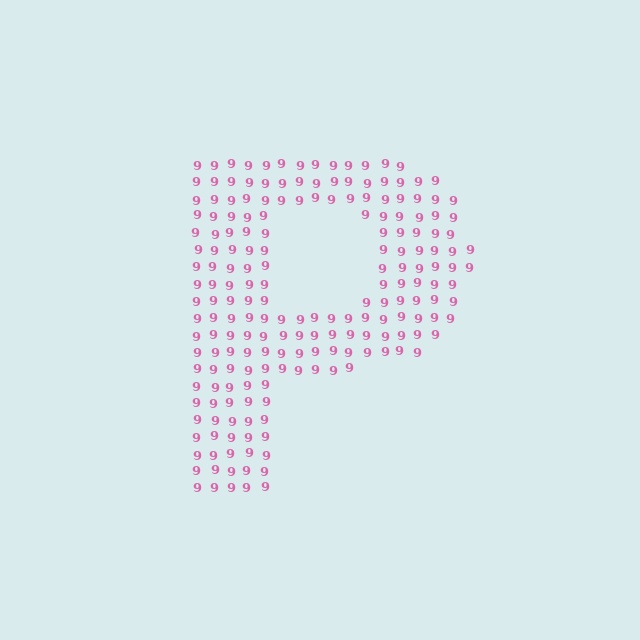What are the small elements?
The small elements are digit 9's.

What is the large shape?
The large shape is the letter P.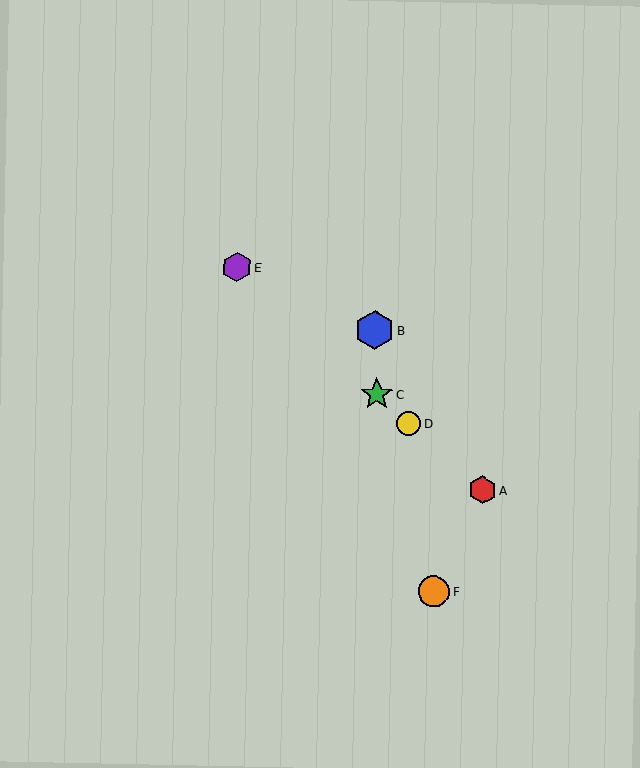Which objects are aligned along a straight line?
Objects A, C, D, E are aligned along a straight line.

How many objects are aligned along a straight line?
4 objects (A, C, D, E) are aligned along a straight line.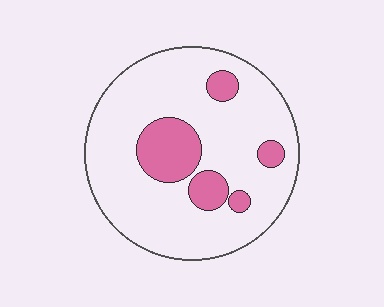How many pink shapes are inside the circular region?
5.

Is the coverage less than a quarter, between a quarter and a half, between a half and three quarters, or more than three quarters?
Less than a quarter.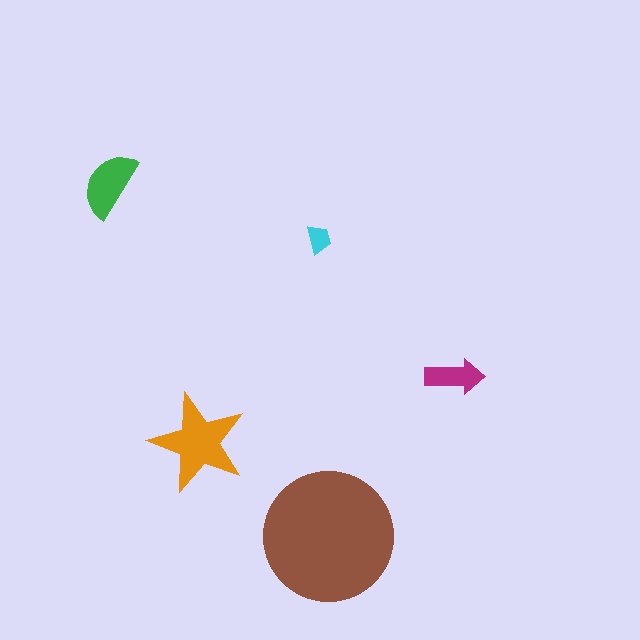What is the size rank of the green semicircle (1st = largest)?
3rd.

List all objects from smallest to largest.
The cyan trapezoid, the magenta arrow, the green semicircle, the orange star, the brown circle.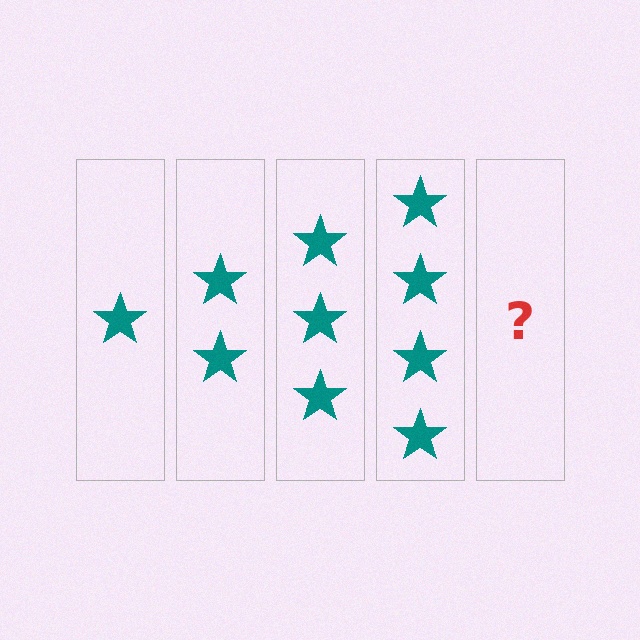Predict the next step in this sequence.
The next step is 5 stars.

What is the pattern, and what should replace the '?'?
The pattern is that each step adds one more star. The '?' should be 5 stars.